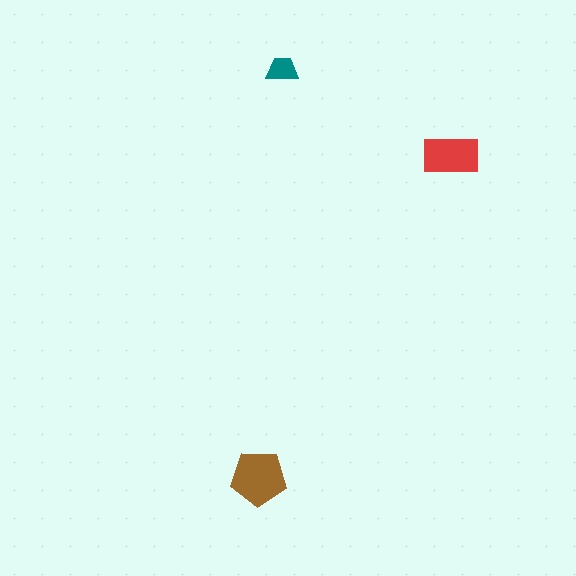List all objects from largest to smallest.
The brown pentagon, the red rectangle, the teal trapezoid.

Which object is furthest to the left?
The brown pentagon is leftmost.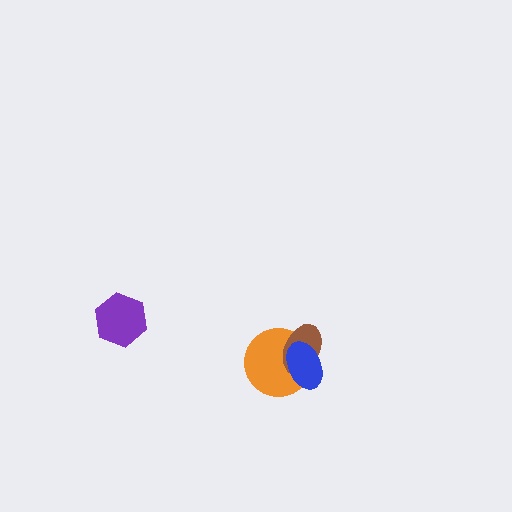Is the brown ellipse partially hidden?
Yes, it is partially covered by another shape.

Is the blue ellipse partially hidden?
No, no other shape covers it.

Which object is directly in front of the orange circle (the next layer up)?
The brown ellipse is directly in front of the orange circle.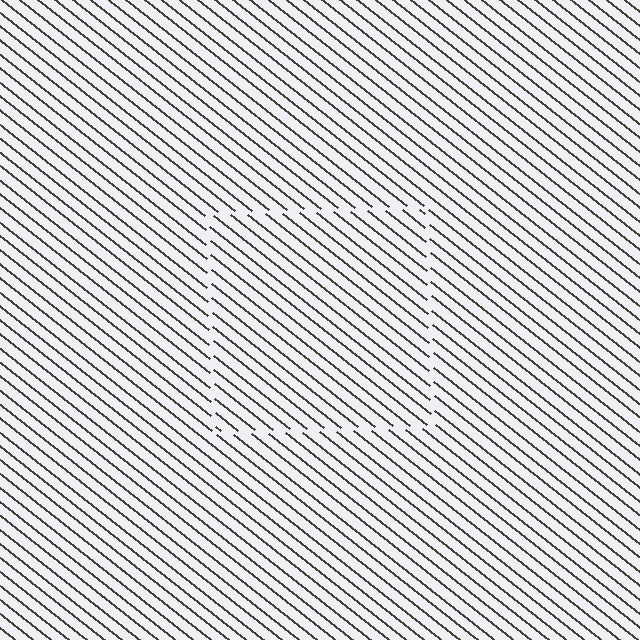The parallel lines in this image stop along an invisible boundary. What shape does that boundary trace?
An illusory square. The interior of the shape contains the same grating, shifted by half a period — the contour is defined by the phase discontinuity where line-ends from the inner and outer gratings abut.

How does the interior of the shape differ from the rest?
The interior of the shape contains the same grating, shifted by half a period — the contour is defined by the phase discontinuity where line-ends from the inner and outer gratings abut.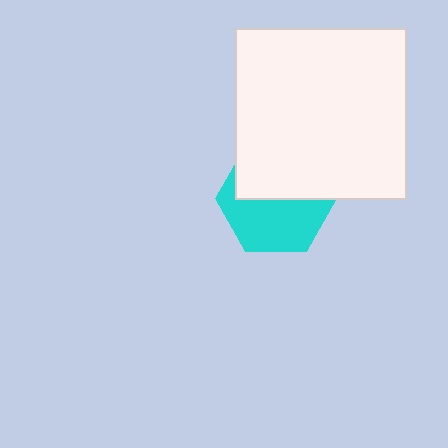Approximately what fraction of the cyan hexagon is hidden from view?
Roughly 47% of the cyan hexagon is hidden behind the white square.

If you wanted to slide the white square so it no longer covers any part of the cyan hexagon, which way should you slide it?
Slide it up — that is the most direct way to separate the two shapes.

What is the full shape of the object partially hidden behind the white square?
The partially hidden object is a cyan hexagon.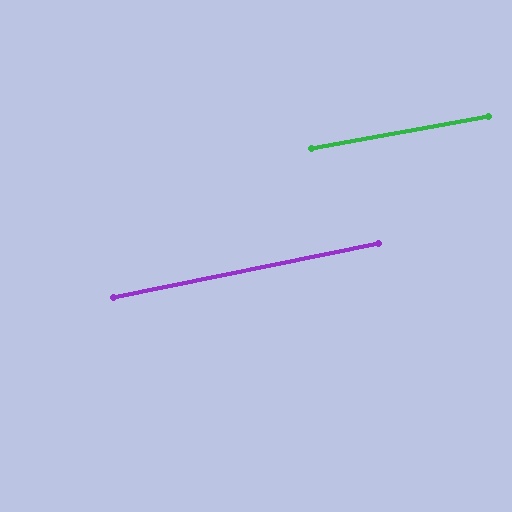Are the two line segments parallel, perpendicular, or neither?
Parallel — their directions differ by only 1.2°.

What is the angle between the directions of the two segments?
Approximately 1 degree.